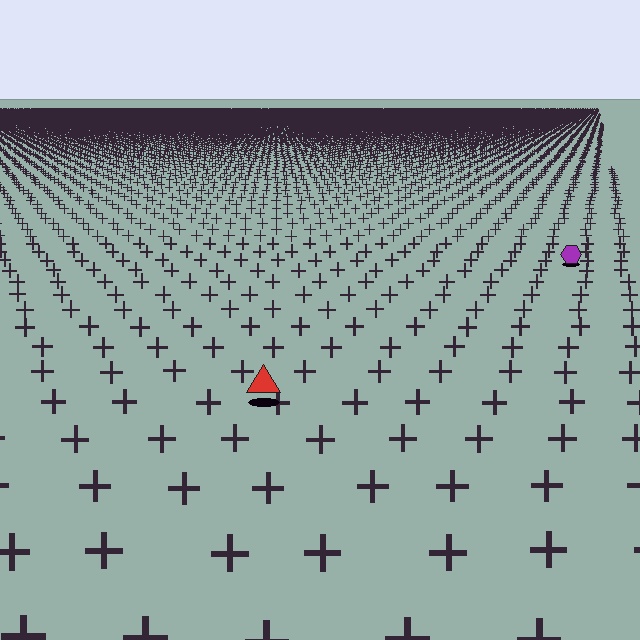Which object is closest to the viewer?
The red triangle is closest. The texture marks near it are larger and more spread out.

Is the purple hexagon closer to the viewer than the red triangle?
No. The red triangle is closer — you can tell from the texture gradient: the ground texture is coarser near it.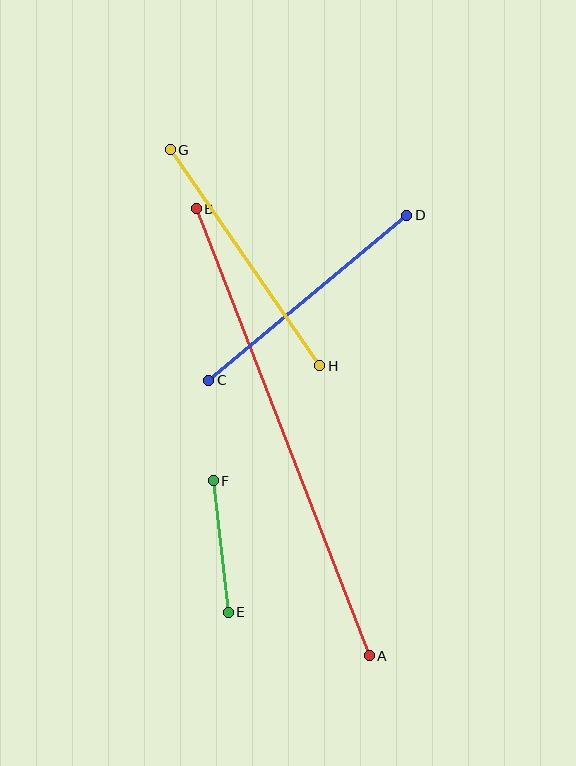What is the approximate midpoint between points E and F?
The midpoint is at approximately (221, 546) pixels.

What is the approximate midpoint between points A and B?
The midpoint is at approximately (283, 432) pixels.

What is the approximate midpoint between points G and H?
The midpoint is at approximately (245, 258) pixels.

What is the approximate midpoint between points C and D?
The midpoint is at approximately (308, 298) pixels.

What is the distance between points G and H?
The distance is approximately 263 pixels.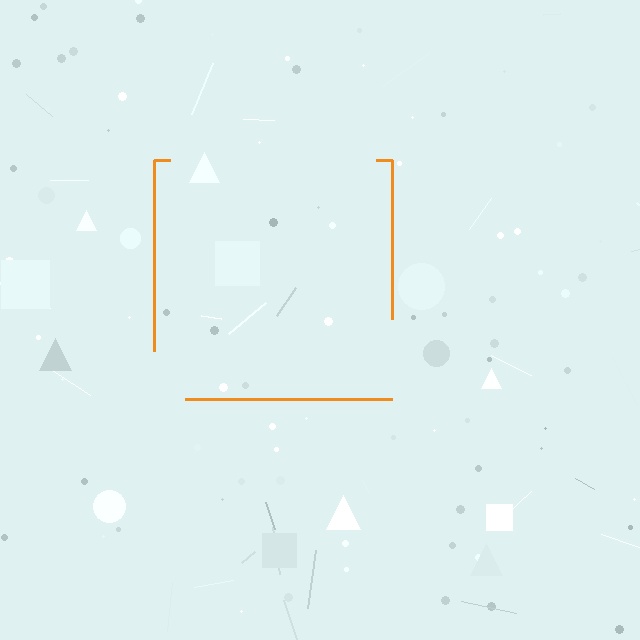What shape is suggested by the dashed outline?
The dashed outline suggests a square.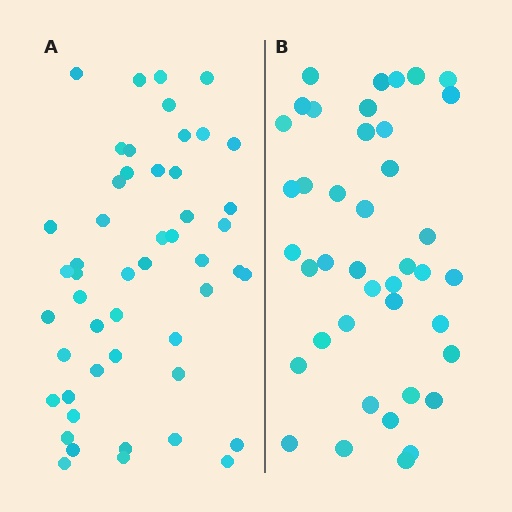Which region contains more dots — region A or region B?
Region A (the left region) has more dots.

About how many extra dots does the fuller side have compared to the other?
Region A has roughly 8 or so more dots than region B.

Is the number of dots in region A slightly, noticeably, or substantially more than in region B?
Region A has only slightly more — the two regions are fairly close. The ratio is roughly 1.2 to 1.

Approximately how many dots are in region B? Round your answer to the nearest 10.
About 40 dots. (The exact count is 41, which rounds to 40.)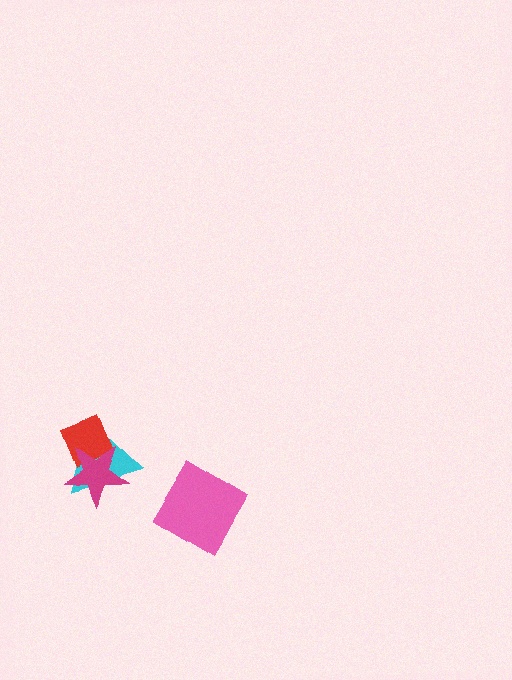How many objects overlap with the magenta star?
2 objects overlap with the magenta star.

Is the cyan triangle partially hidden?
Yes, it is partially covered by another shape.